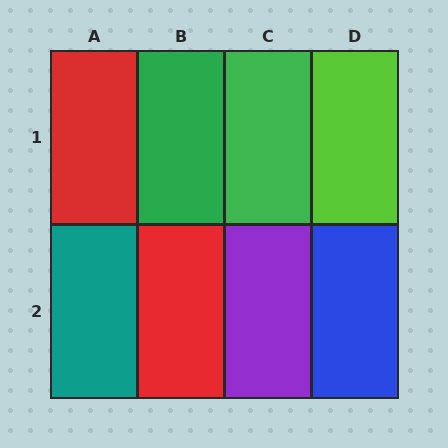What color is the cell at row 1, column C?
Green.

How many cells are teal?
1 cell is teal.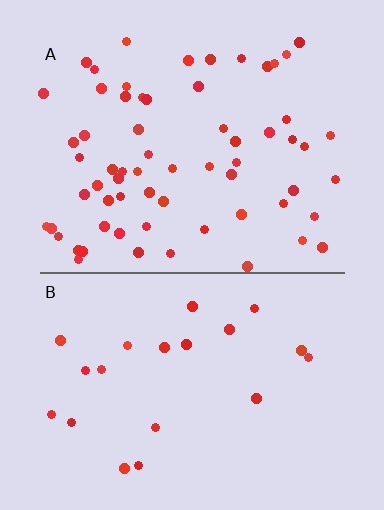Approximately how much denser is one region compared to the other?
Approximately 3.1× — region A over region B.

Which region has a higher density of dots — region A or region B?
A (the top).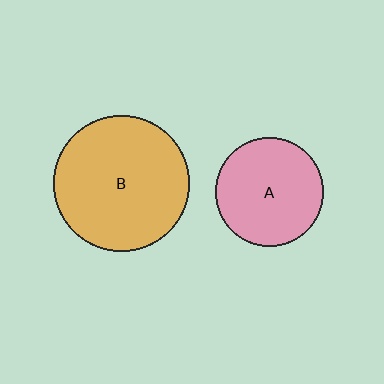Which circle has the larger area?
Circle B (orange).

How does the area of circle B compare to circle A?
Approximately 1.6 times.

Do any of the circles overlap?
No, none of the circles overlap.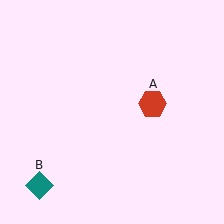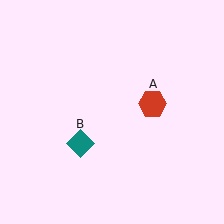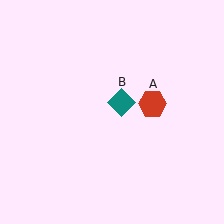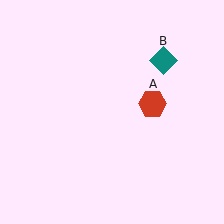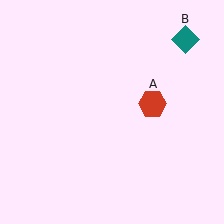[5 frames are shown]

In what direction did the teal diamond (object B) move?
The teal diamond (object B) moved up and to the right.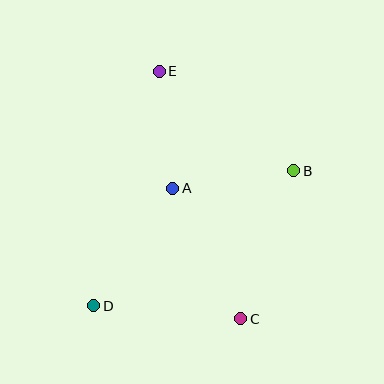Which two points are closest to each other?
Points A and E are closest to each other.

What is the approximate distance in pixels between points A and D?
The distance between A and D is approximately 141 pixels.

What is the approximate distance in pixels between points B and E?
The distance between B and E is approximately 167 pixels.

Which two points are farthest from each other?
Points C and E are farthest from each other.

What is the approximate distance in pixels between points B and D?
The distance between B and D is approximately 241 pixels.